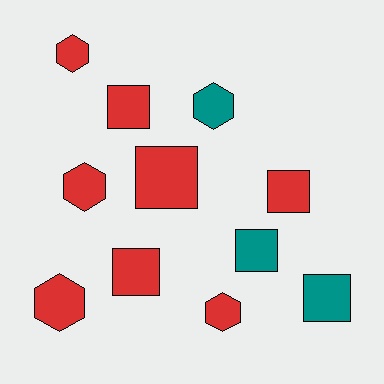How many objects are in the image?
There are 11 objects.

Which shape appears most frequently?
Square, with 6 objects.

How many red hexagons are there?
There are 4 red hexagons.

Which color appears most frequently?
Red, with 8 objects.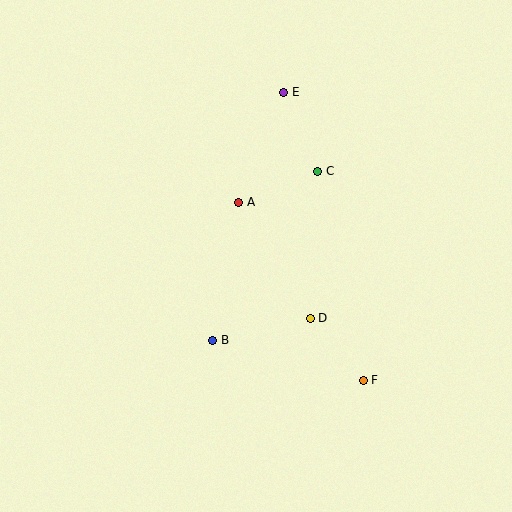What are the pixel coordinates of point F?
Point F is at (363, 380).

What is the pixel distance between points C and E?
The distance between C and E is 86 pixels.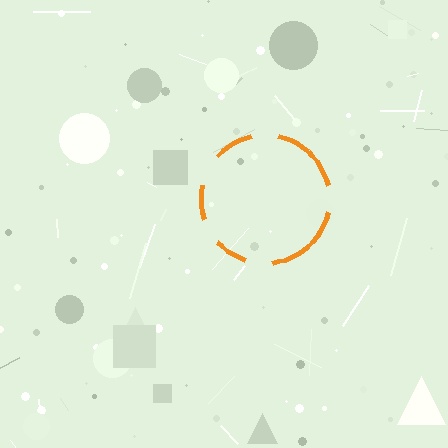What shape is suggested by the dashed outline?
The dashed outline suggests a circle.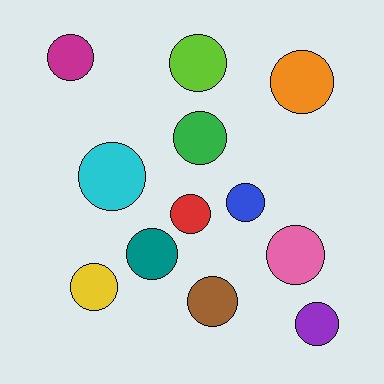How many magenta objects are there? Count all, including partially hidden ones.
There is 1 magenta object.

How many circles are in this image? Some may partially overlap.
There are 12 circles.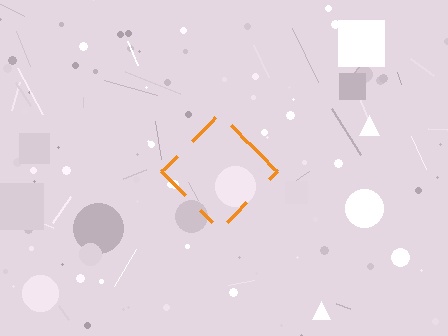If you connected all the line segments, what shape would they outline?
They would outline a diamond.